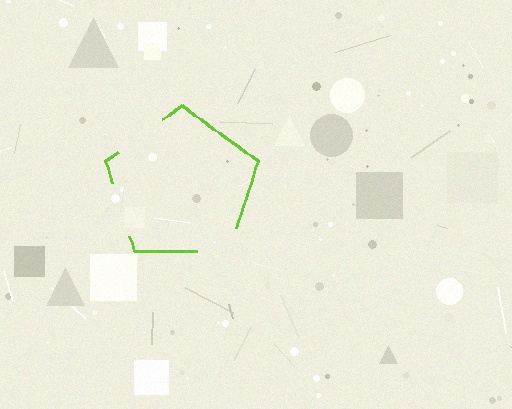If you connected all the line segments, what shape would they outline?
They would outline a pentagon.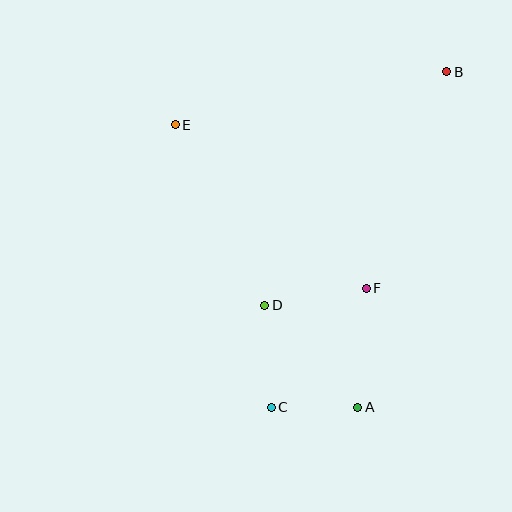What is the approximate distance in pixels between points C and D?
The distance between C and D is approximately 102 pixels.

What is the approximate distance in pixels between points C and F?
The distance between C and F is approximately 152 pixels.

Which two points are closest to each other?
Points A and C are closest to each other.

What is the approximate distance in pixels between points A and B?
The distance between A and B is approximately 347 pixels.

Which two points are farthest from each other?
Points B and C are farthest from each other.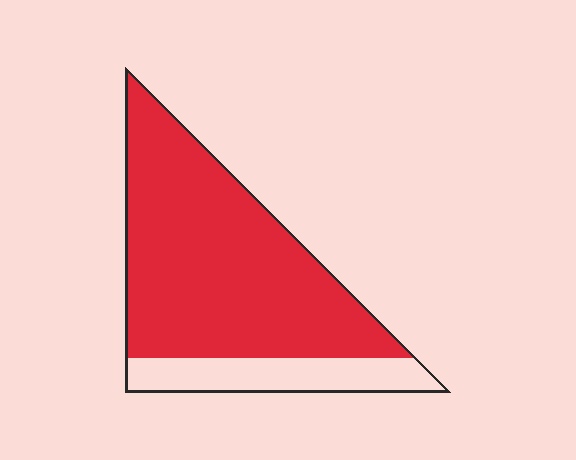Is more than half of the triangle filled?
Yes.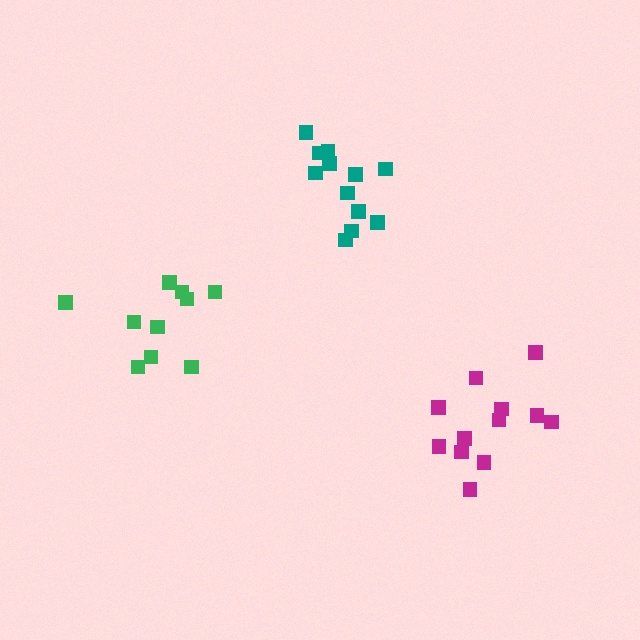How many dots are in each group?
Group 1: 12 dots, Group 2: 12 dots, Group 3: 10 dots (34 total).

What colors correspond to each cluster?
The clusters are colored: teal, magenta, green.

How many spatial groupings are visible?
There are 3 spatial groupings.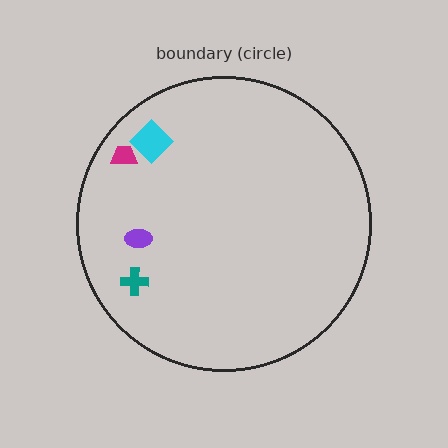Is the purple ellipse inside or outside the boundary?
Inside.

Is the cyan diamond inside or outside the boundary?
Inside.